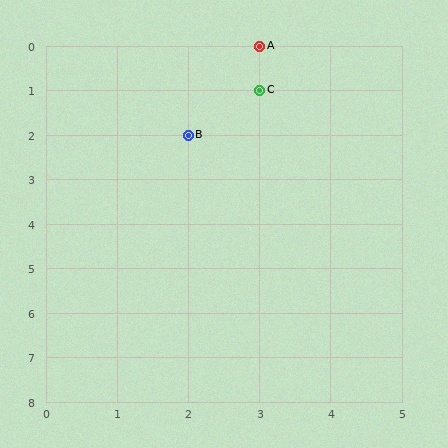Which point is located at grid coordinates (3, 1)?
Point C is at (3, 1).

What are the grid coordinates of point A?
Point A is at grid coordinates (3, 0).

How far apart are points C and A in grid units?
Points C and A are 1 row apart.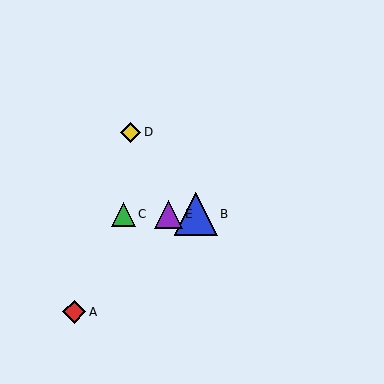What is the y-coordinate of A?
Object A is at y≈312.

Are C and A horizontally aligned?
No, C is at y≈214 and A is at y≈312.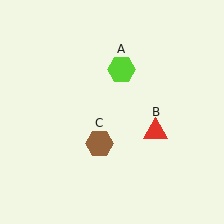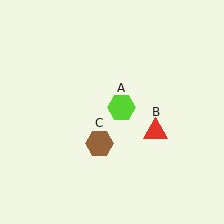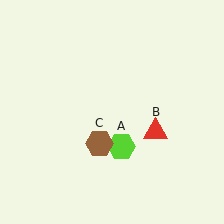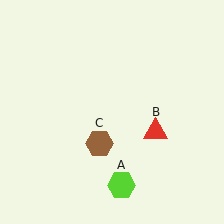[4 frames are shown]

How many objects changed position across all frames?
1 object changed position: lime hexagon (object A).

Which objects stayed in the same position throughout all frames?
Red triangle (object B) and brown hexagon (object C) remained stationary.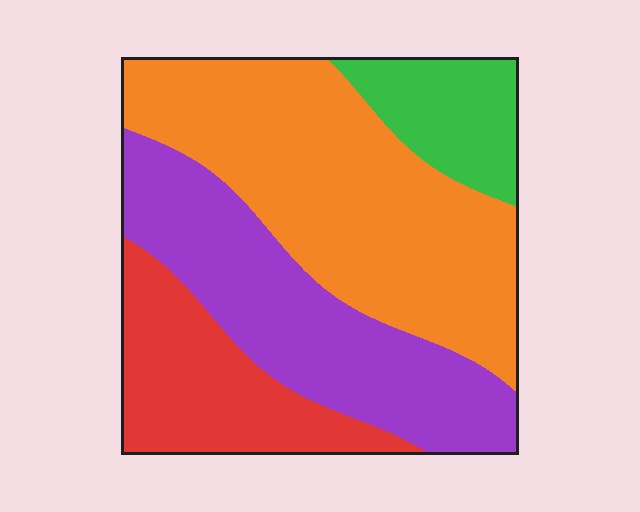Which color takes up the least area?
Green, at roughly 10%.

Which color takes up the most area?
Orange, at roughly 40%.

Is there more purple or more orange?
Orange.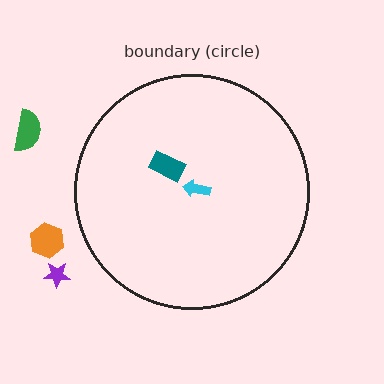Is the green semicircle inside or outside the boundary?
Outside.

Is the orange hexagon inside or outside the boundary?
Outside.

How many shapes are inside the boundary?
2 inside, 3 outside.